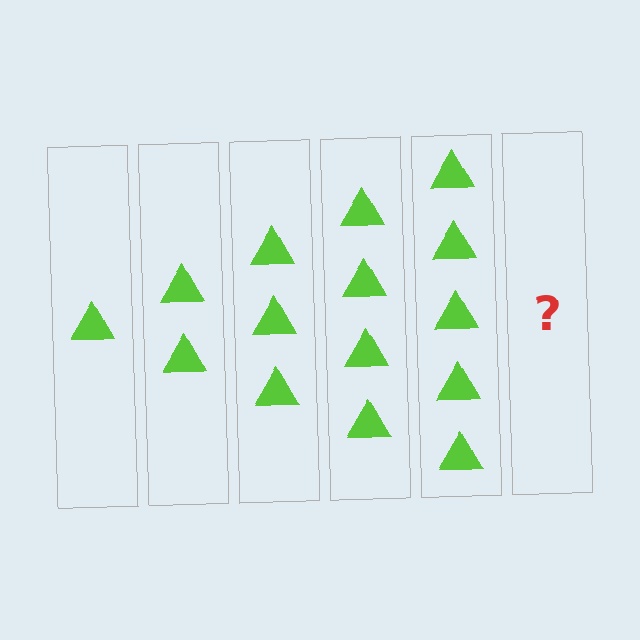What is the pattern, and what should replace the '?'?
The pattern is that each step adds one more triangle. The '?' should be 6 triangles.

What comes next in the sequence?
The next element should be 6 triangles.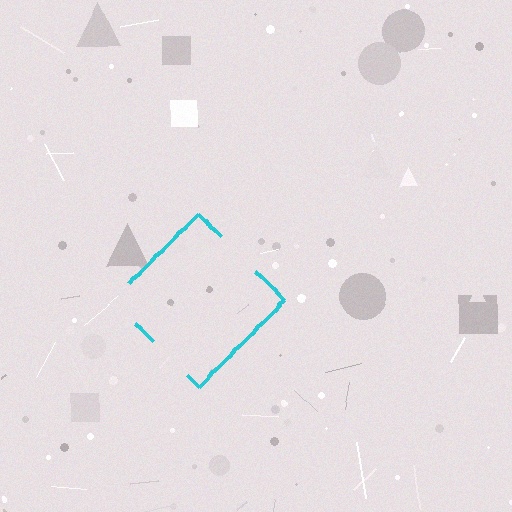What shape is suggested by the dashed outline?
The dashed outline suggests a diamond.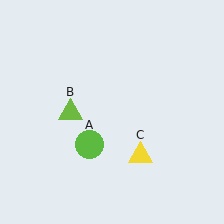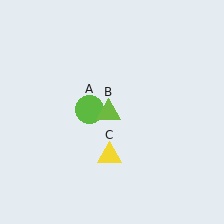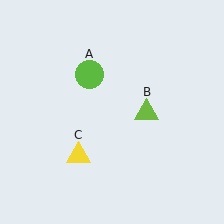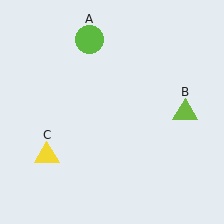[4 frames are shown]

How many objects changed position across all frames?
3 objects changed position: lime circle (object A), lime triangle (object B), yellow triangle (object C).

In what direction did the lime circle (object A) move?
The lime circle (object A) moved up.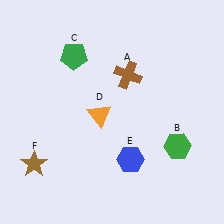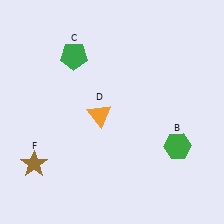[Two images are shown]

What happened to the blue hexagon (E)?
The blue hexagon (E) was removed in Image 2. It was in the bottom-right area of Image 1.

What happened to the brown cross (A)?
The brown cross (A) was removed in Image 2. It was in the top-right area of Image 1.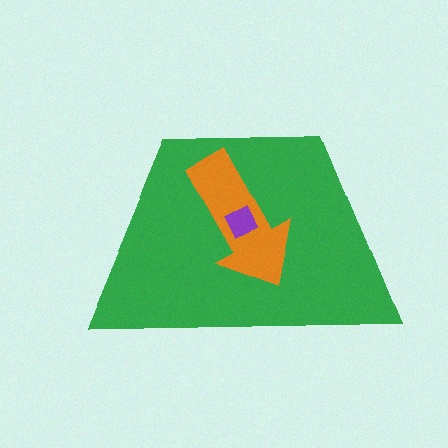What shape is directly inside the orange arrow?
The purple diamond.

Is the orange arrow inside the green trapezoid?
Yes.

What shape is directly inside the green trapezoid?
The orange arrow.